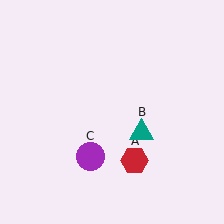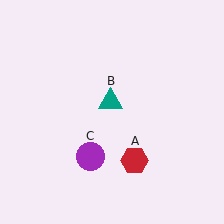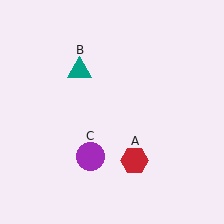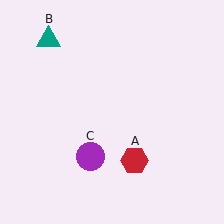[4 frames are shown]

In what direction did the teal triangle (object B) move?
The teal triangle (object B) moved up and to the left.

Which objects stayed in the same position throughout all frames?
Red hexagon (object A) and purple circle (object C) remained stationary.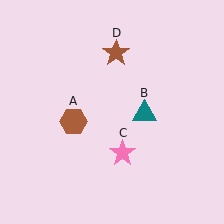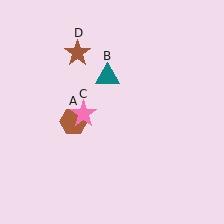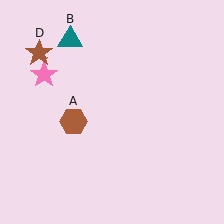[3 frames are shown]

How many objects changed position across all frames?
3 objects changed position: teal triangle (object B), pink star (object C), brown star (object D).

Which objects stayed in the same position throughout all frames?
Brown hexagon (object A) remained stationary.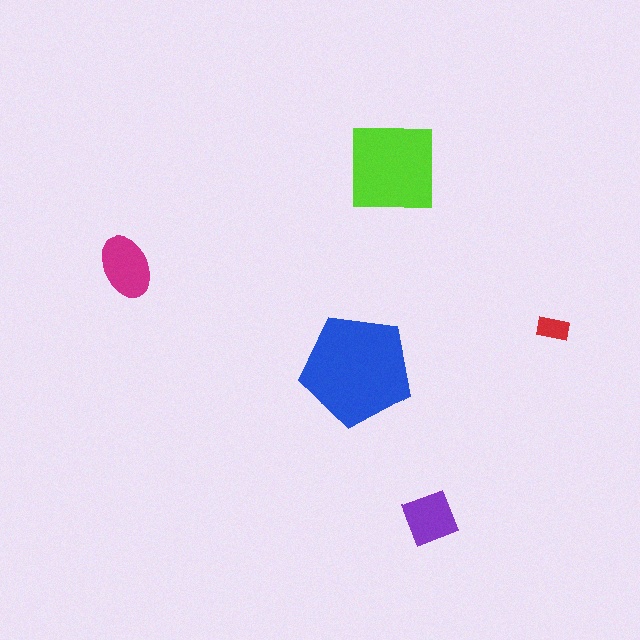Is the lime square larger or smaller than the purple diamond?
Larger.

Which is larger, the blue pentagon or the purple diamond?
The blue pentagon.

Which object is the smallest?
The red rectangle.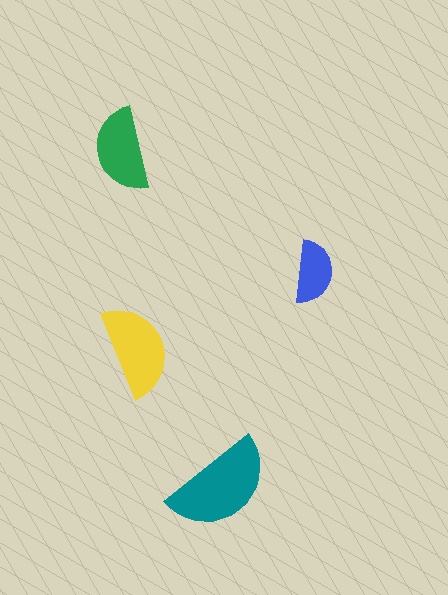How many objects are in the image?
There are 4 objects in the image.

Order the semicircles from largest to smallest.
the teal one, the yellow one, the green one, the blue one.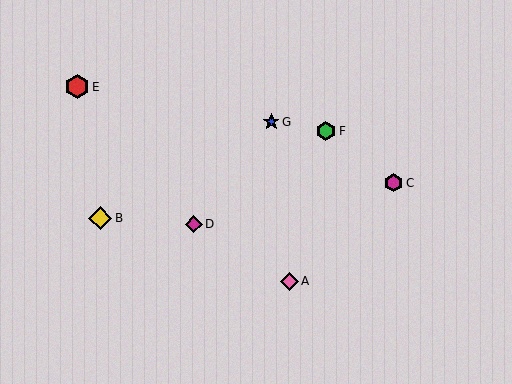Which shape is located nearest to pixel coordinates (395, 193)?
The magenta hexagon (labeled C) at (394, 183) is nearest to that location.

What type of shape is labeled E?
Shape E is a red hexagon.